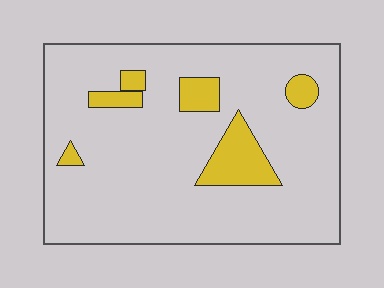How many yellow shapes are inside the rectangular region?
6.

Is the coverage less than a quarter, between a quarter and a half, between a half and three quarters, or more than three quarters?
Less than a quarter.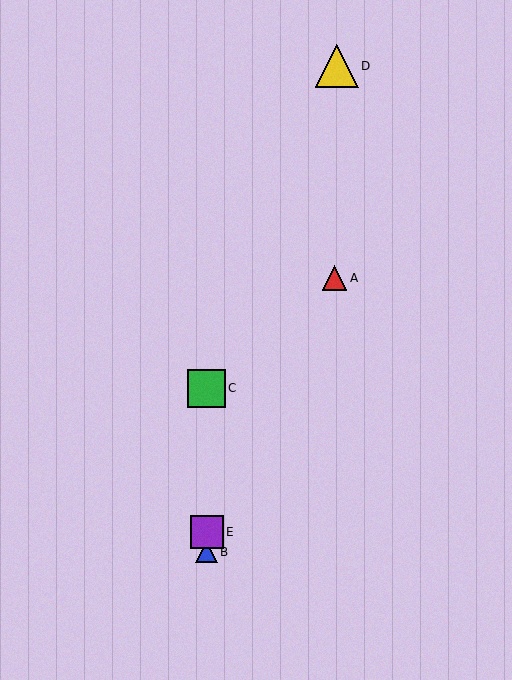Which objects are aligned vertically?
Objects B, C, E are aligned vertically.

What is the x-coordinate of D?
Object D is at x≈337.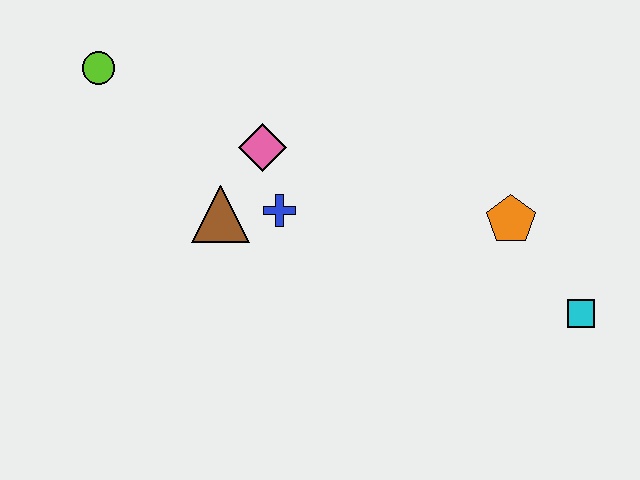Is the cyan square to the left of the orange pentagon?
No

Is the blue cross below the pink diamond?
Yes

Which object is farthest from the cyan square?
The lime circle is farthest from the cyan square.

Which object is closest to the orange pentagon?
The cyan square is closest to the orange pentagon.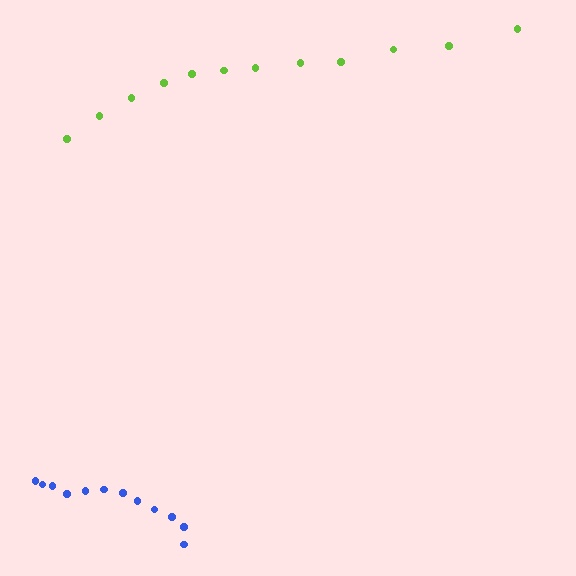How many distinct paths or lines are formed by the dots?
There are 2 distinct paths.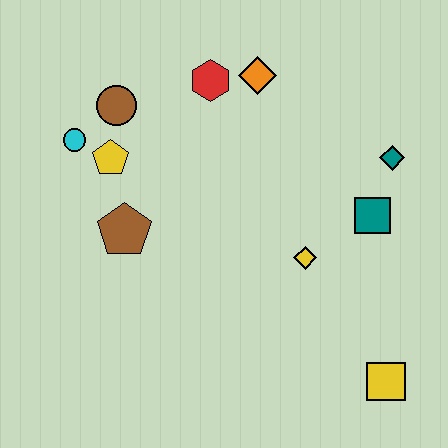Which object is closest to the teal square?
The teal diamond is closest to the teal square.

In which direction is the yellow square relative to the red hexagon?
The yellow square is below the red hexagon.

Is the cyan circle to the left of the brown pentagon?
Yes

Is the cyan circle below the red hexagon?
Yes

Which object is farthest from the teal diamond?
The cyan circle is farthest from the teal diamond.